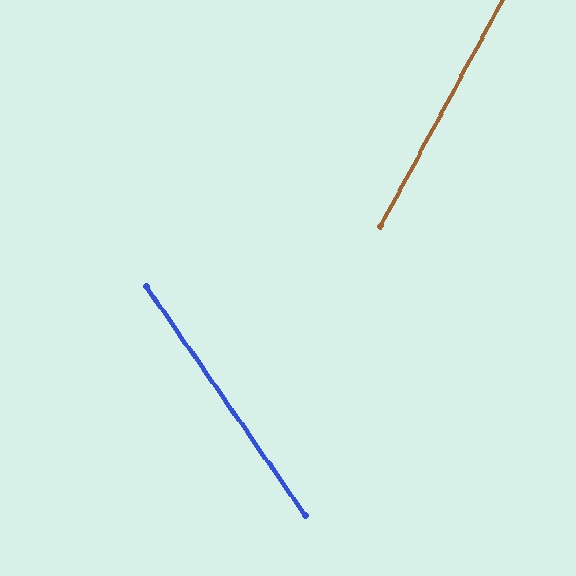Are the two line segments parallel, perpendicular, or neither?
Neither parallel nor perpendicular — they differ by about 63°.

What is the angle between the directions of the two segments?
Approximately 63 degrees.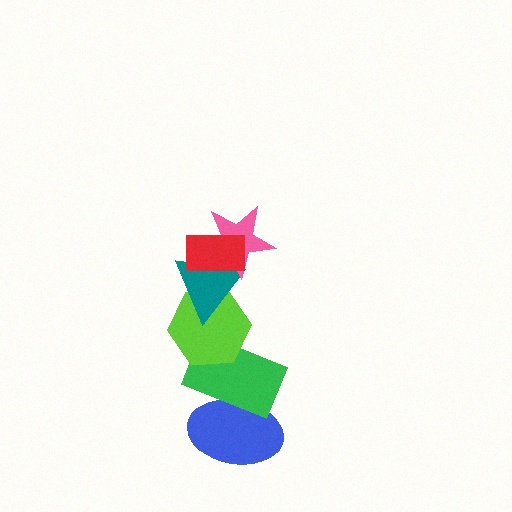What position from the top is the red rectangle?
The red rectangle is 1st from the top.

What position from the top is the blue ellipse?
The blue ellipse is 6th from the top.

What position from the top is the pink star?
The pink star is 2nd from the top.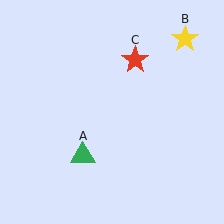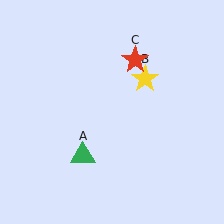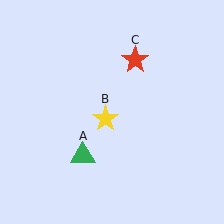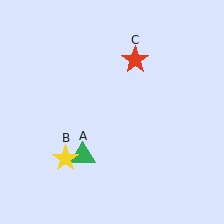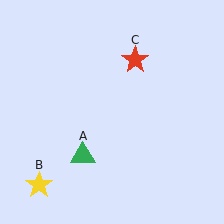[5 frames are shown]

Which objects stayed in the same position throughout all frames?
Green triangle (object A) and red star (object C) remained stationary.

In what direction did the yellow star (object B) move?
The yellow star (object B) moved down and to the left.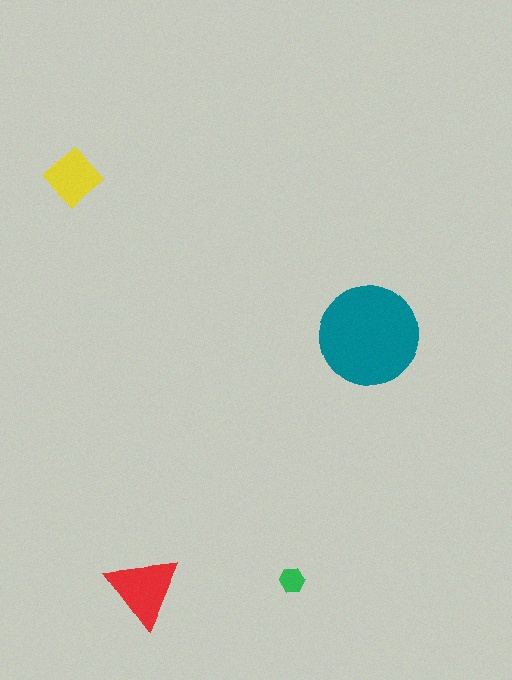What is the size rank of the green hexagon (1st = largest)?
4th.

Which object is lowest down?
The red triangle is bottommost.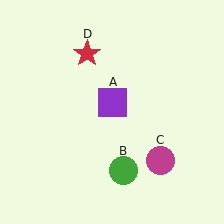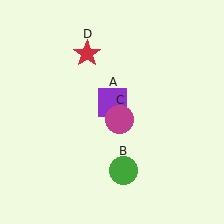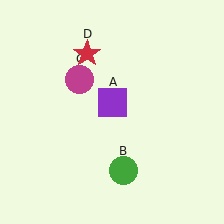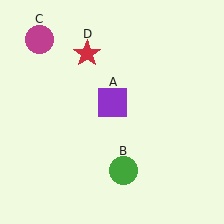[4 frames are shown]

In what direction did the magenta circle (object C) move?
The magenta circle (object C) moved up and to the left.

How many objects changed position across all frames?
1 object changed position: magenta circle (object C).